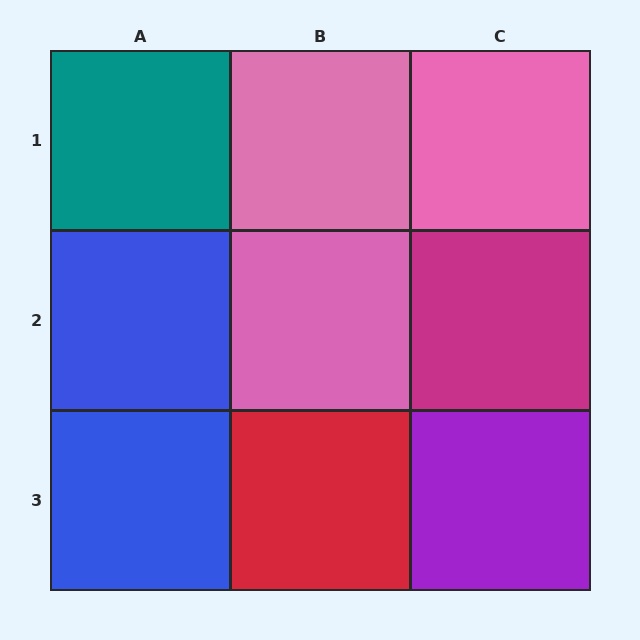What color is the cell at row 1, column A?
Teal.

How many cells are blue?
2 cells are blue.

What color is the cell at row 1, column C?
Pink.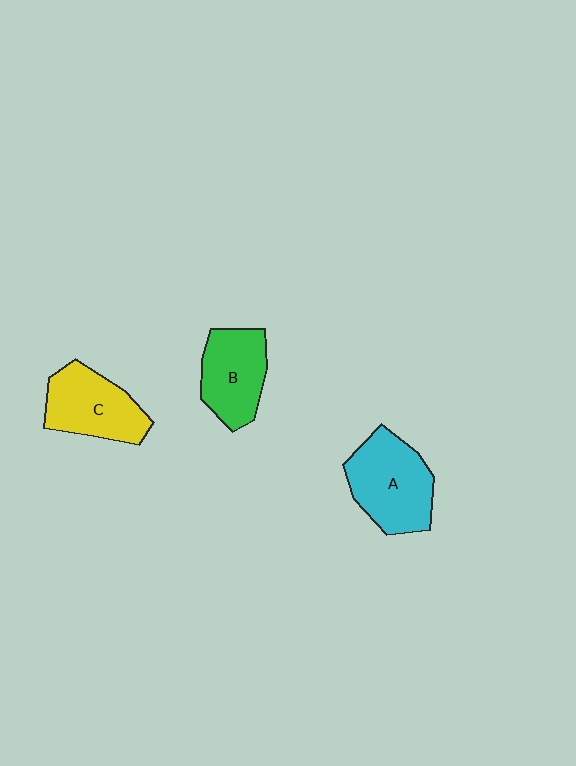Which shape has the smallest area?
Shape B (green).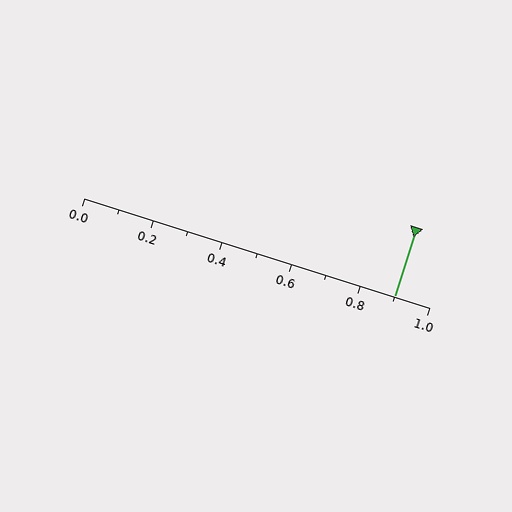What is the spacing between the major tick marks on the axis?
The major ticks are spaced 0.2 apart.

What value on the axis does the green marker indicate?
The marker indicates approximately 0.9.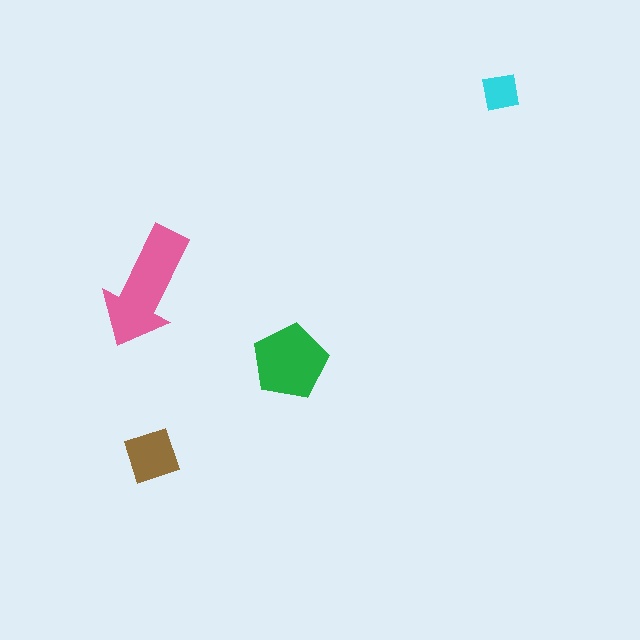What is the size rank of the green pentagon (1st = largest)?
2nd.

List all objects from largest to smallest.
The pink arrow, the green pentagon, the brown diamond, the cyan square.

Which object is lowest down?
The brown diamond is bottommost.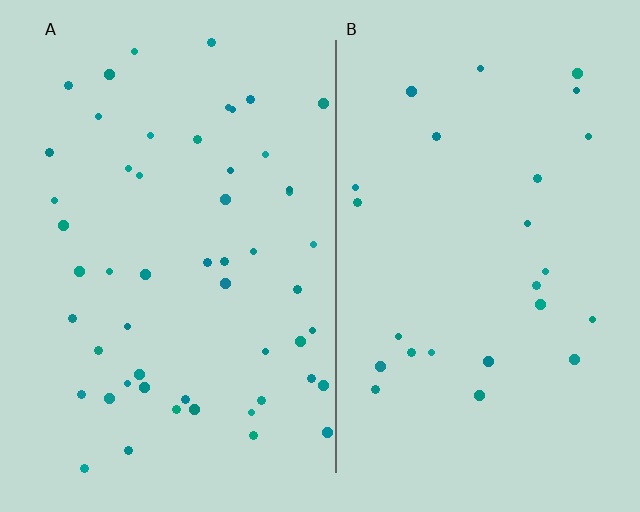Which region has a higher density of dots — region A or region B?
A (the left).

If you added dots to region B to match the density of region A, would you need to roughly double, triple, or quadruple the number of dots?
Approximately double.